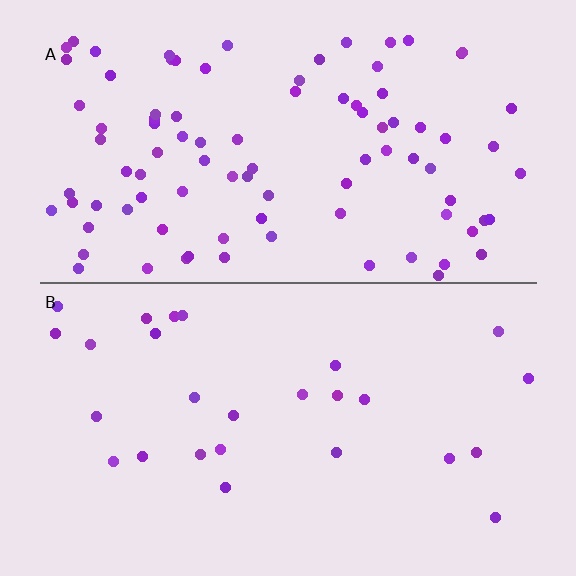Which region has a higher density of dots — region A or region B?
A (the top).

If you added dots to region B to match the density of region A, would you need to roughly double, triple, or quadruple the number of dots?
Approximately triple.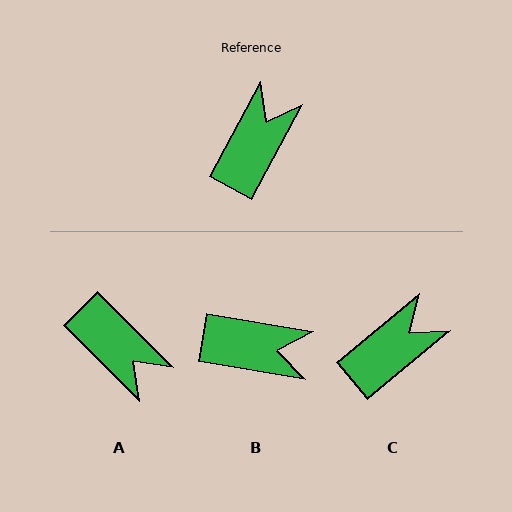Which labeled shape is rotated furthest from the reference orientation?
A, about 107 degrees away.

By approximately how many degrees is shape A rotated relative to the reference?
Approximately 107 degrees clockwise.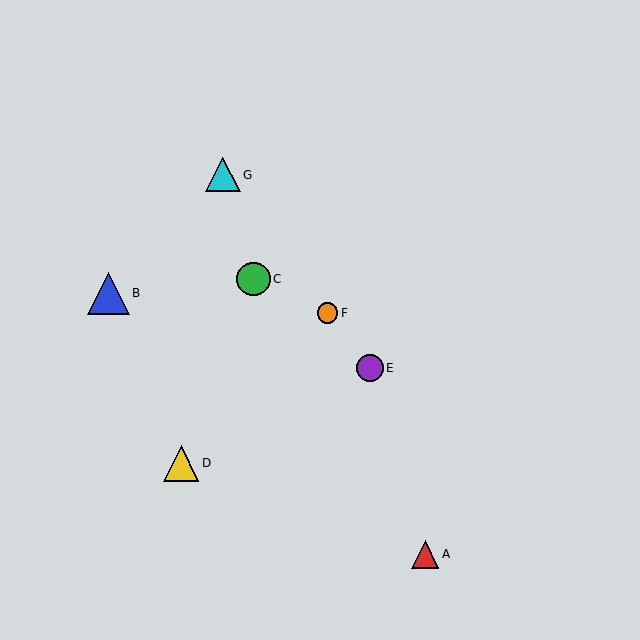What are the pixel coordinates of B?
Object B is at (108, 293).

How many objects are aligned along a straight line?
3 objects (E, F, G) are aligned along a straight line.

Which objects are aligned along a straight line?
Objects E, F, G are aligned along a straight line.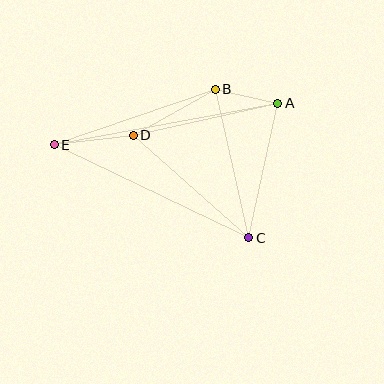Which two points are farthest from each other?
Points A and E are farthest from each other.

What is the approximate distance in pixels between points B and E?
The distance between B and E is approximately 171 pixels.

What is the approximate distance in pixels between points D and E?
The distance between D and E is approximately 80 pixels.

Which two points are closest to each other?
Points A and B are closest to each other.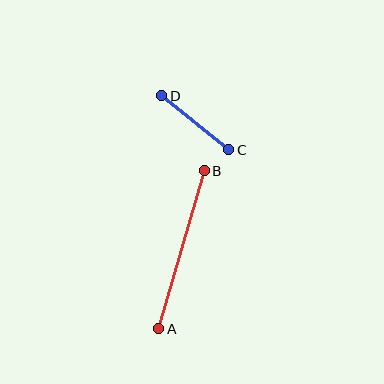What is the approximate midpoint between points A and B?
The midpoint is at approximately (181, 250) pixels.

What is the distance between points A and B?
The distance is approximately 164 pixels.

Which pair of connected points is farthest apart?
Points A and B are farthest apart.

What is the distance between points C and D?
The distance is approximately 86 pixels.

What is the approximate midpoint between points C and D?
The midpoint is at approximately (195, 123) pixels.